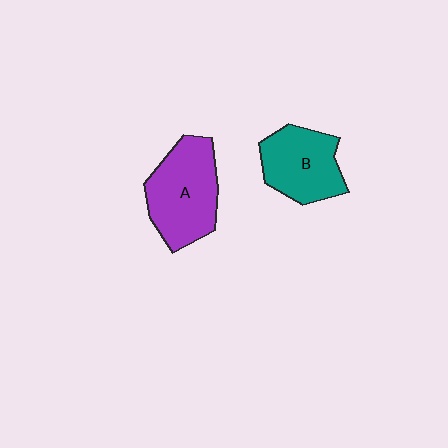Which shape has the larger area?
Shape A (purple).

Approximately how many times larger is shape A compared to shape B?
Approximately 1.2 times.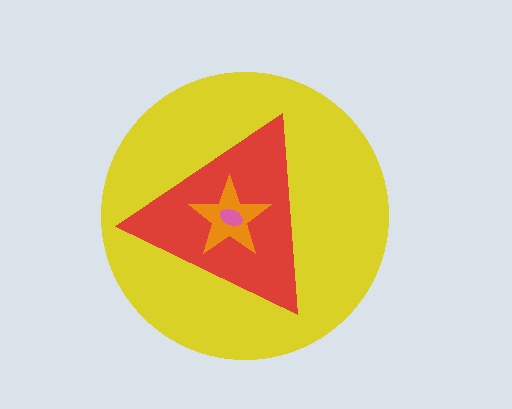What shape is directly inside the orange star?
The pink ellipse.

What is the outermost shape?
The yellow circle.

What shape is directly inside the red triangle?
The orange star.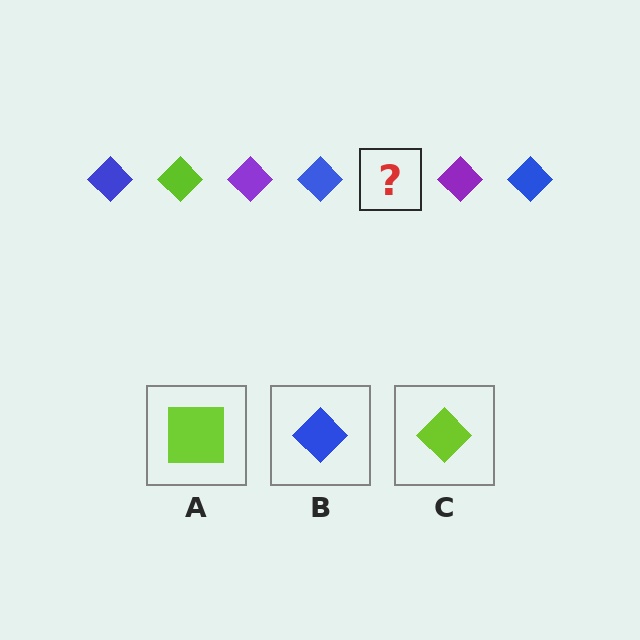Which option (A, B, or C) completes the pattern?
C.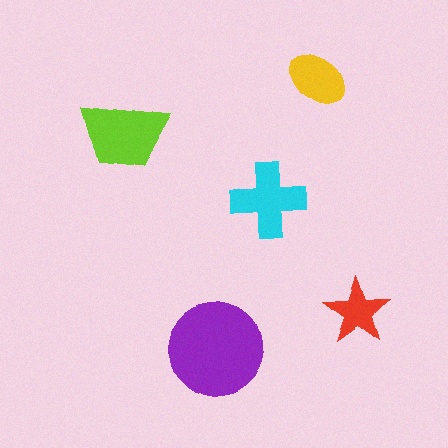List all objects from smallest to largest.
The red star, the yellow ellipse, the cyan cross, the lime trapezoid, the purple circle.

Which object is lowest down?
The purple circle is bottommost.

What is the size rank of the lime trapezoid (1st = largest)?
2nd.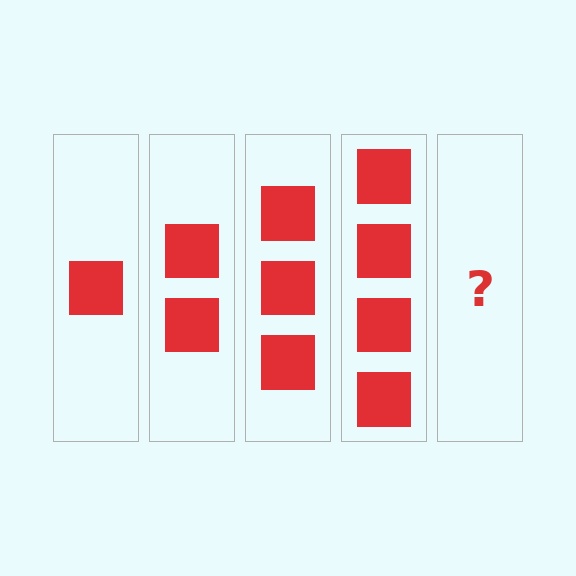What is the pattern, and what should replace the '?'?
The pattern is that each step adds one more square. The '?' should be 5 squares.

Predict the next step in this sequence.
The next step is 5 squares.